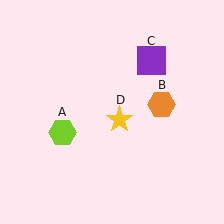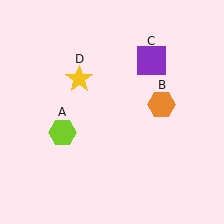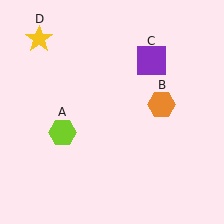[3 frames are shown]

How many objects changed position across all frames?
1 object changed position: yellow star (object D).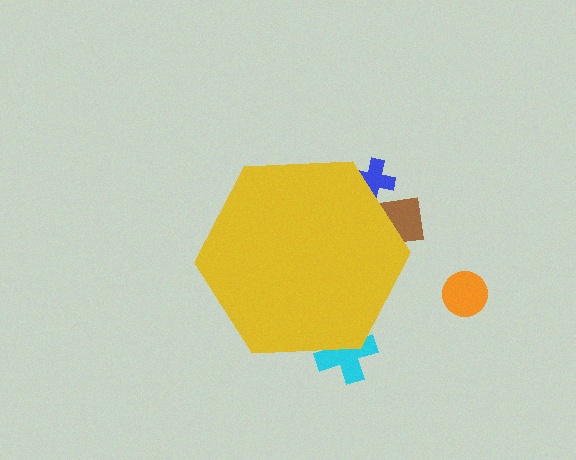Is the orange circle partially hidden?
No, the orange circle is fully visible.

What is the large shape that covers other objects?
A yellow hexagon.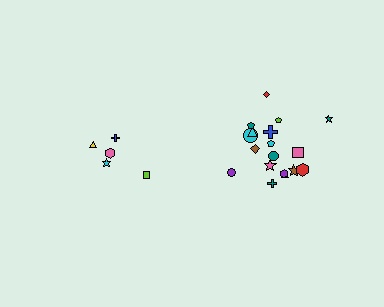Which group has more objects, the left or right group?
The right group.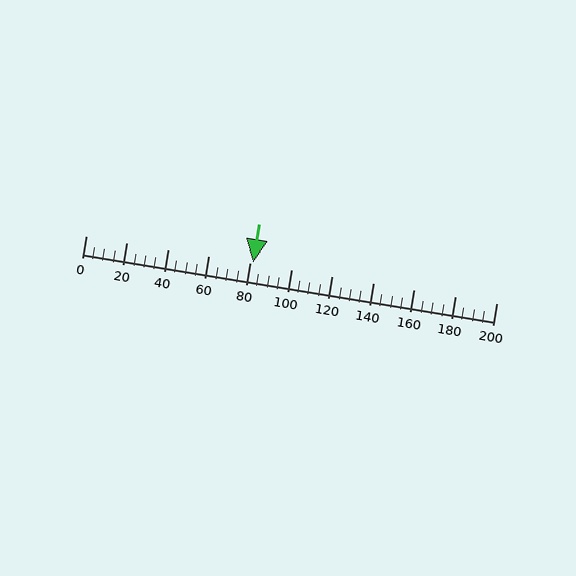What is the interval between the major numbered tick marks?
The major tick marks are spaced 20 units apart.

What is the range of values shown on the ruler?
The ruler shows values from 0 to 200.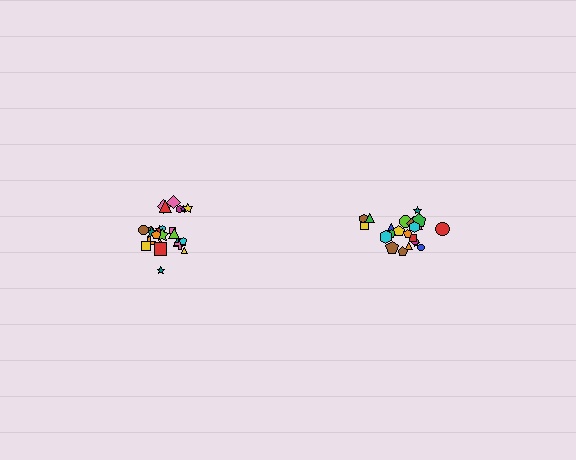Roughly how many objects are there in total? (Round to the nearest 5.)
Roughly 45 objects in total.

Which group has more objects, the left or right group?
The left group.